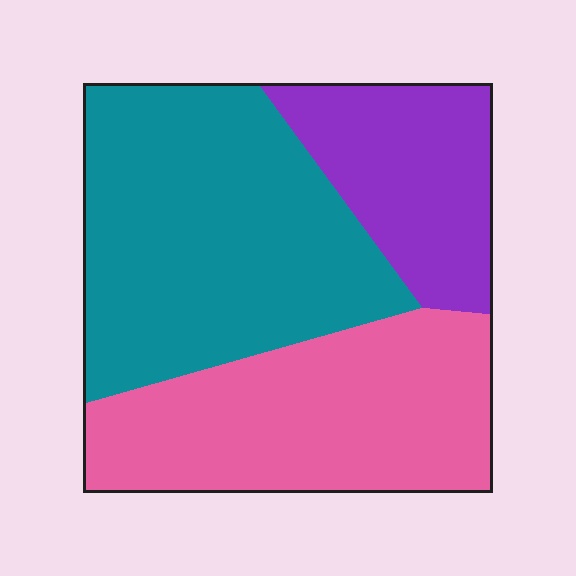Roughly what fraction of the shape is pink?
Pink covers 35% of the shape.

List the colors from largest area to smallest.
From largest to smallest: teal, pink, purple.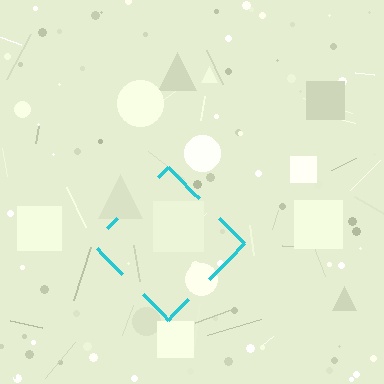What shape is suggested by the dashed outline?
The dashed outline suggests a diamond.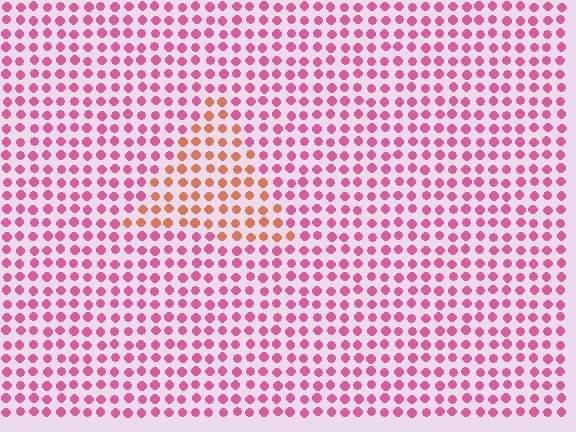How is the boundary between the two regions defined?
The boundary is defined purely by a slight shift in hue (about 44 degrees). Spacing, size, and orientation are identical on both sides.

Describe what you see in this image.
The image is filled with small pink elements in a uniform arrangement. A triangle-shaped region is visible where the elements are tinted to a slightly different hue, forming a subtle color boundary.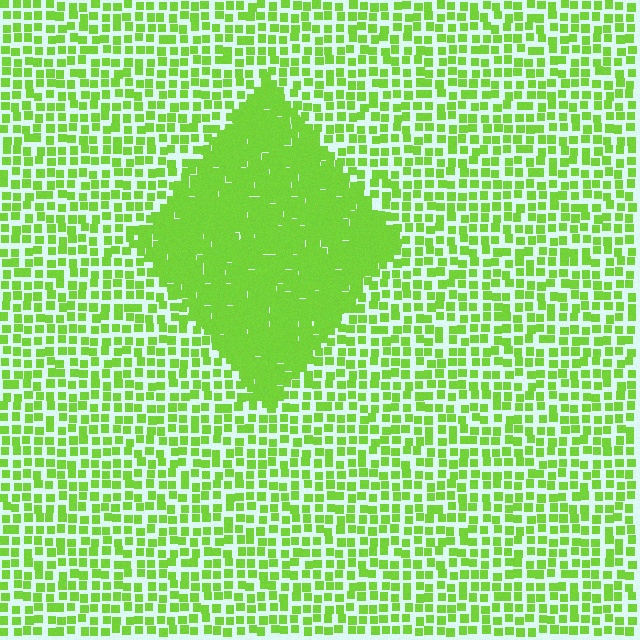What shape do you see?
I see a diamond.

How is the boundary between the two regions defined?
The boundary is defined by a change in element density (approximately 2.4x ratio). All elements are the same color, size, and shape.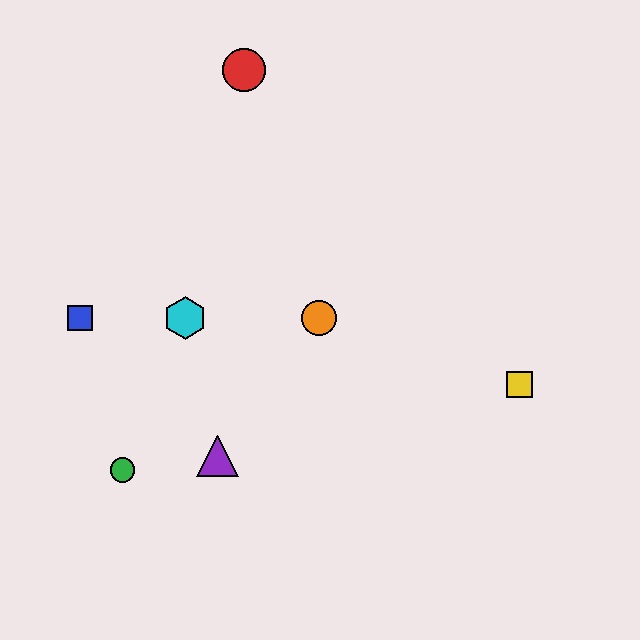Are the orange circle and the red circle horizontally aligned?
No, the orange circle is at y≈318 and the red circle is at y≈70.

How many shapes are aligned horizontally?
3 shapes (the blue square, the orange circle, the cyan hexagon) are aligned horizontally.